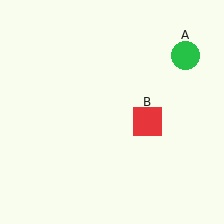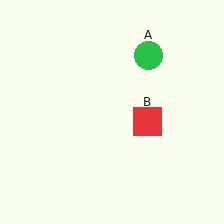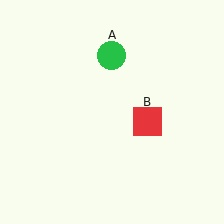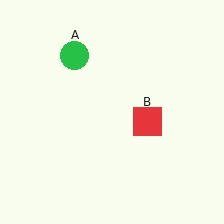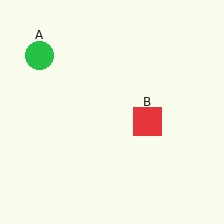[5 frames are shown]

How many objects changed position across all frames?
1 object changed position: green circle (object A).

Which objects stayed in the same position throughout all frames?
Red square (object B) remained stationary.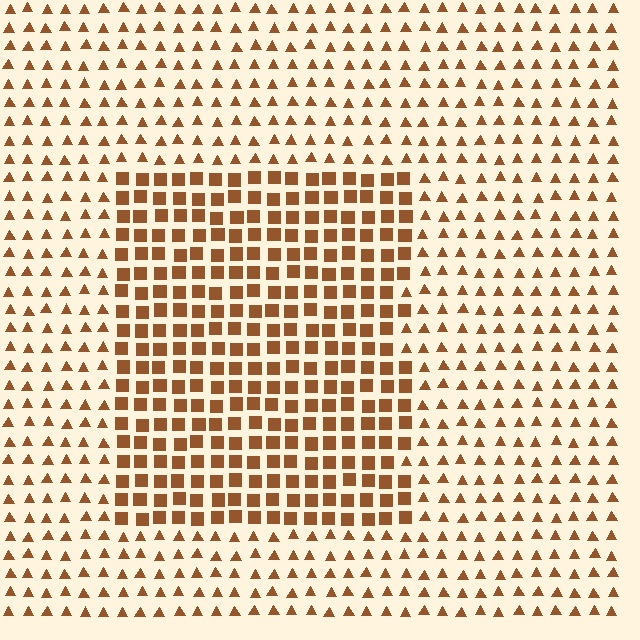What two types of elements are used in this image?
The image uses squares inside the rectangle region and triangles outside it.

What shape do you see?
I see a rectangle.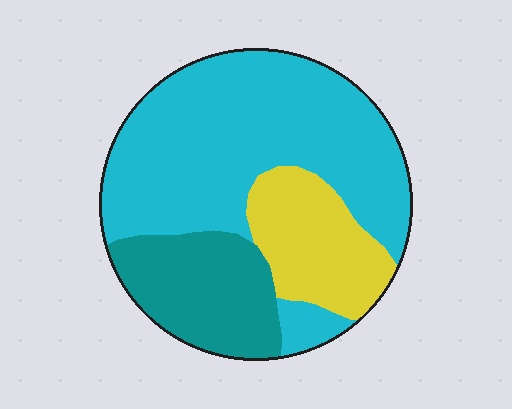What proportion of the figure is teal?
Teal takes up about one fifth (1/5) of the figure.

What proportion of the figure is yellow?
Yellow takes up about one fifth (1/5) of the figure.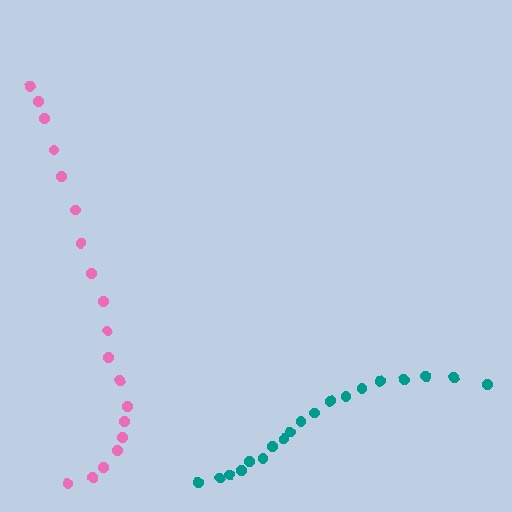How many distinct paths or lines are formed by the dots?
There are 2 distinct paths.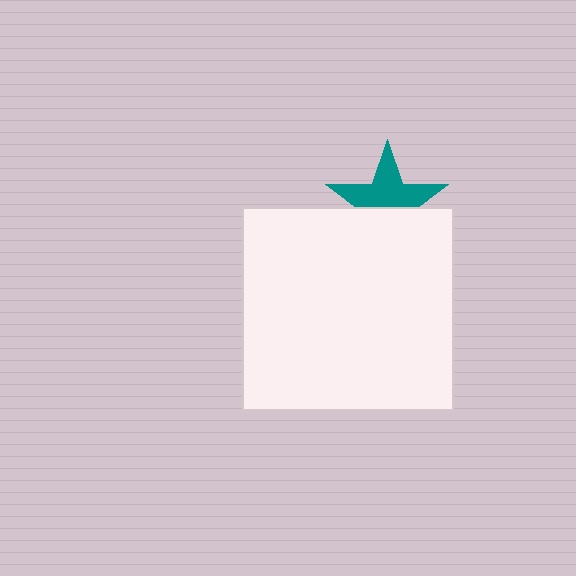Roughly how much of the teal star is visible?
About half of it is visible (roughly 59%).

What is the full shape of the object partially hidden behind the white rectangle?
The partially hidden object is a teal star.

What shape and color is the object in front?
The object in front is a white rectangle.